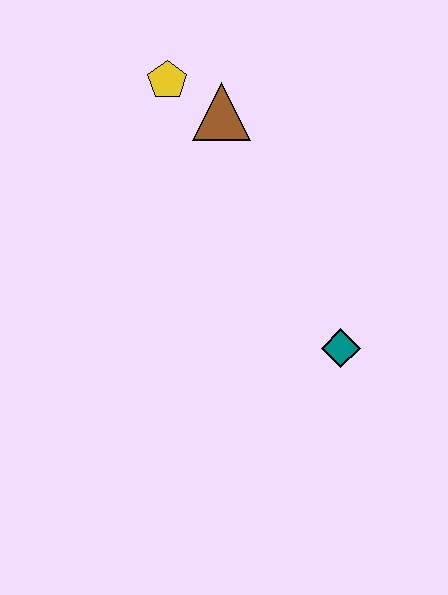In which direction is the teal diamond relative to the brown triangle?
The teal diamond is below the brown triangle.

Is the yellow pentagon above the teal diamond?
Yes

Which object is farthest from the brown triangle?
The teal diamond is farthest from the brown triangle.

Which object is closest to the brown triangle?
The yellow pentagon is closest to the brown triangle.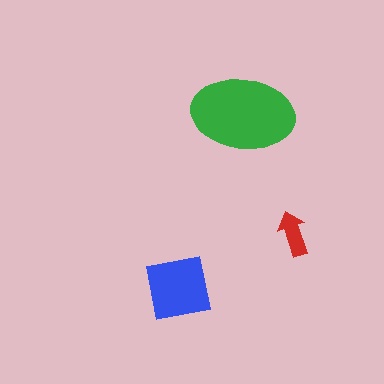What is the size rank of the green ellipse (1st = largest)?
1st.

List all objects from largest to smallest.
The green ellipse, the blue square, the red arrow.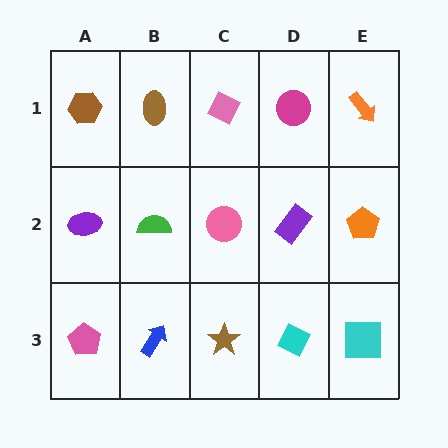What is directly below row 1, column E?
An orange pentagon.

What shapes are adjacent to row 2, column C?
A pink diamond (row 1, column C), a brown star (row 3, column C), a green semicircle (row 2, column B), a purple rectangle (row 2, column D).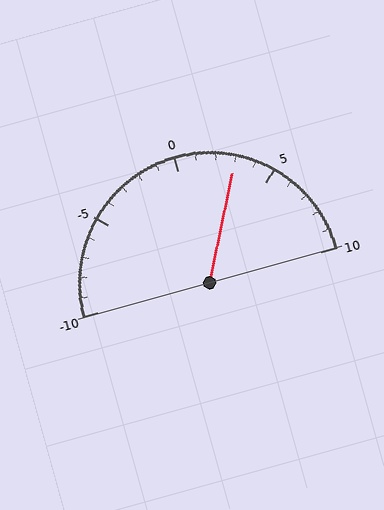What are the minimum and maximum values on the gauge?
The gauge ranges from -10 to 10.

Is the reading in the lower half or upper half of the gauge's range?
The reading is in the upper half of the range (-10 to 10).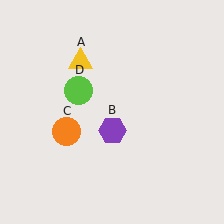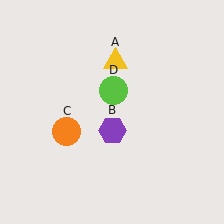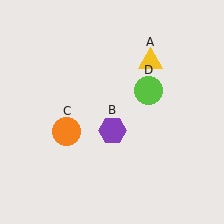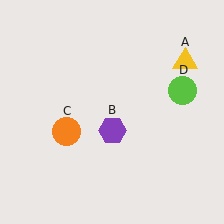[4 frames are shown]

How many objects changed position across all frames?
2 objects changed position: yellow triangle (object A), lime circle (object D).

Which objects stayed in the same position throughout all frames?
Purple hexagon (object B) and orange circle (object C) remained stationary.